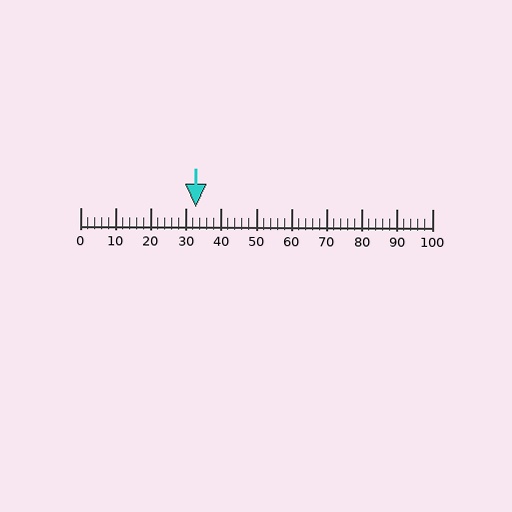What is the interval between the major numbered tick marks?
The major tick marks are spaced 10 units apart.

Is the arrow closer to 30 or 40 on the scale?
The arrow is closer to 30.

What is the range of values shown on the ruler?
The ruler shows values from 0 to 100.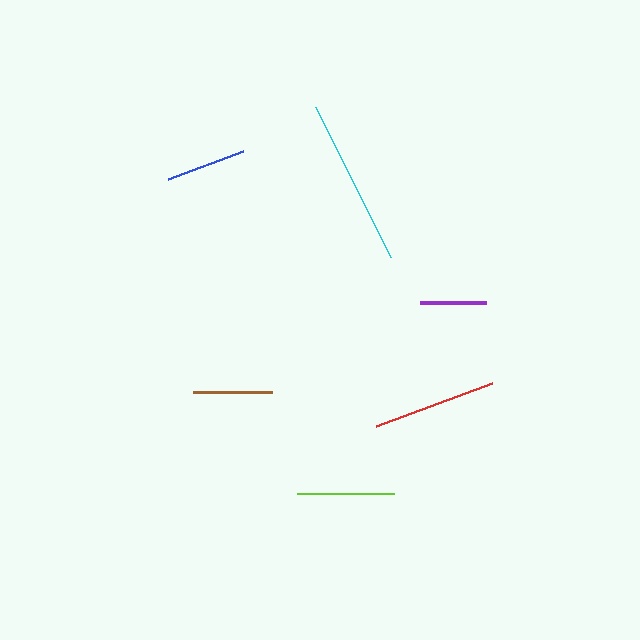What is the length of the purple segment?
The purple segment is approximately 65 pixels long.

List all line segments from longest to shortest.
From longest to shortest: cyan, red, lime, blue, brown, purple.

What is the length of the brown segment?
The brown segment is approximately 79 pixels long.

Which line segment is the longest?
The cyan line is the longest at approximately 167 pixels.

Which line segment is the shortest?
The purple line is the shortest at approximately 65 pixels.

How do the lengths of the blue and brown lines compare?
The blue and brown lines are approximately the same length.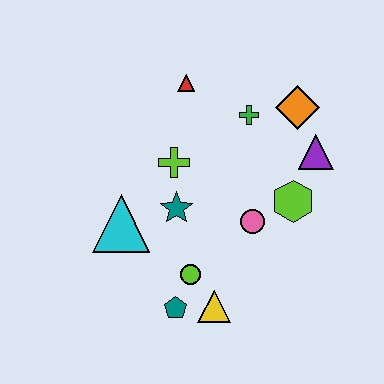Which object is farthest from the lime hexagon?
The cyan triangle is farthest from the lime hexagon.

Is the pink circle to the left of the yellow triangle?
No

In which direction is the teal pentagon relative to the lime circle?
The teal pentagon is below the lime circle.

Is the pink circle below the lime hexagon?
Yes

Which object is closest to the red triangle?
The green cross is closest to the red triangle.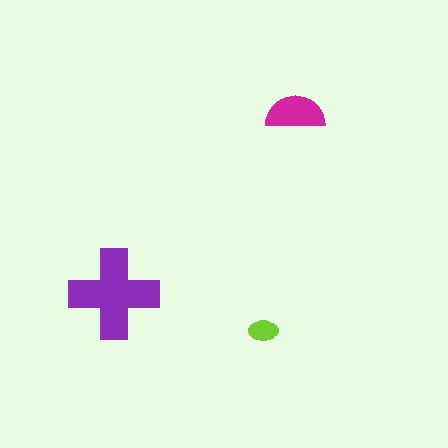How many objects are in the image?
There are 3 objects in the image.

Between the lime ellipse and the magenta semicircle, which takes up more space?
The magenta semicircle.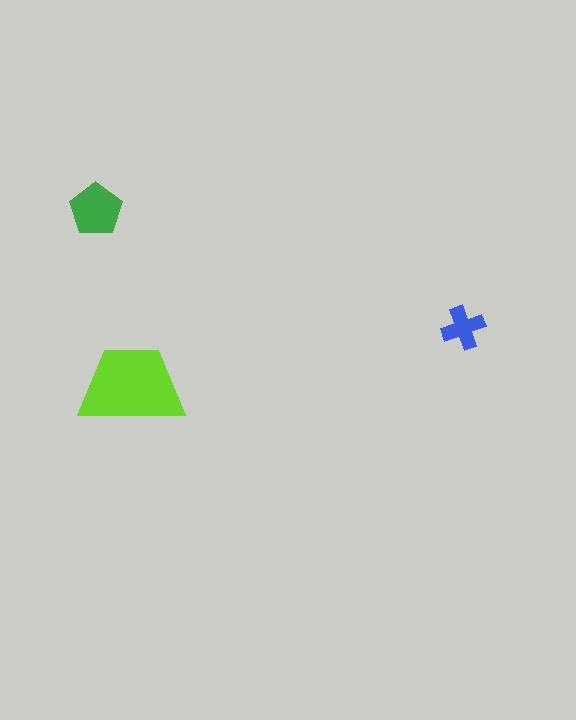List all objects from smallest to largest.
The blue cross, the green pentagon, the lime trapezoid.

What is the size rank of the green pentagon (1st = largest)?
2nd.